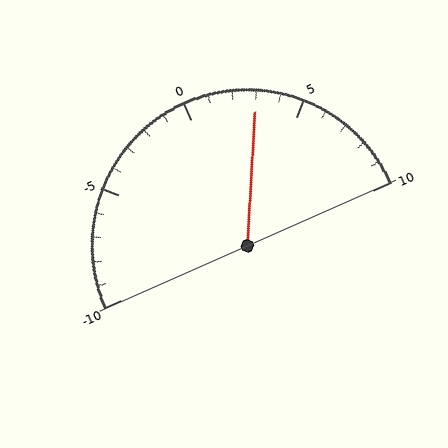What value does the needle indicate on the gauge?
The needle indicates approximately 3.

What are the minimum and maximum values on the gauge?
The gauge ranges from -10 to 10.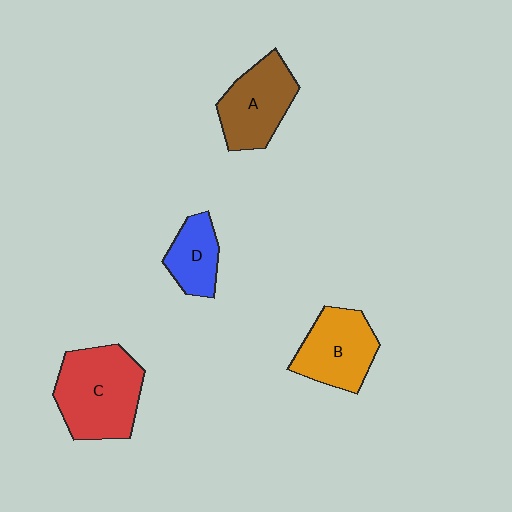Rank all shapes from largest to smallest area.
From largest to smallest: C (red), A (brown), B (orange), D (blue).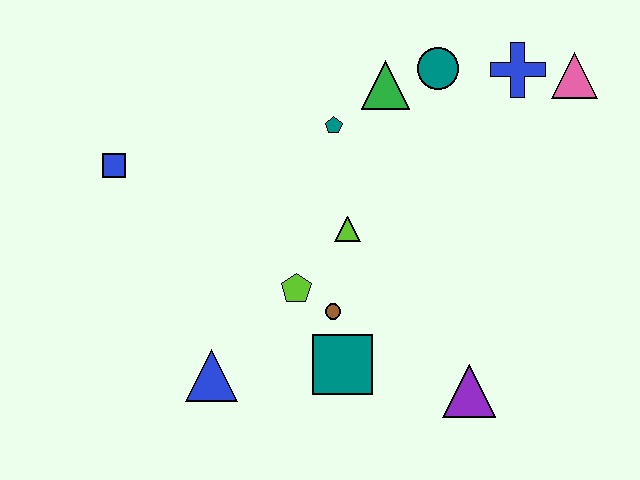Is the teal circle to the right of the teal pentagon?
Yes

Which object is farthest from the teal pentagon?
The purple triangle is farthest from the teal pentagon.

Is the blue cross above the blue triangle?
Yes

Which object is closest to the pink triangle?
The blue cross is closest to the pink triangle.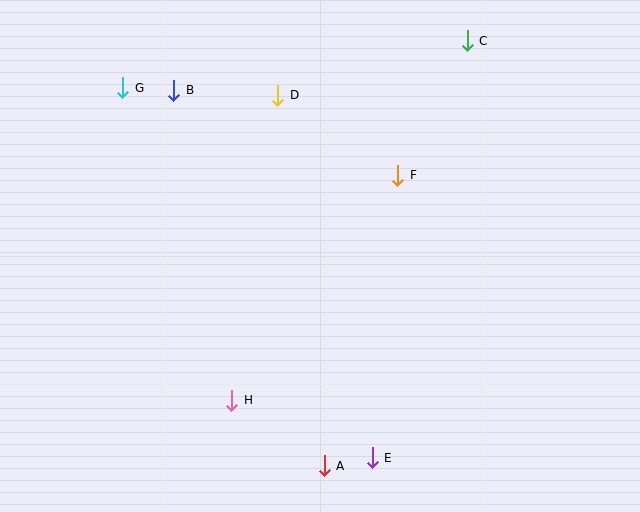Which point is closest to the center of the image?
Point F at (398, 175) is closest to the center.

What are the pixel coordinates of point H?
Point H is at (232, 400).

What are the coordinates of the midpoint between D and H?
The midpoint between D and H is at (255, 248).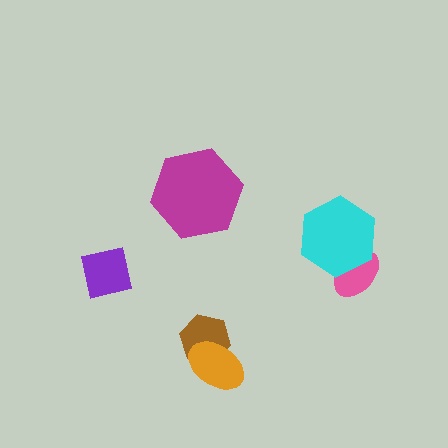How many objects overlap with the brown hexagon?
1 object overlaps with the brown hexagon.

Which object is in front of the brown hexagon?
The orange ellipse is in front of the brown hexagon.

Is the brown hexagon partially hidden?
Yes, it is partially covered by another shape.